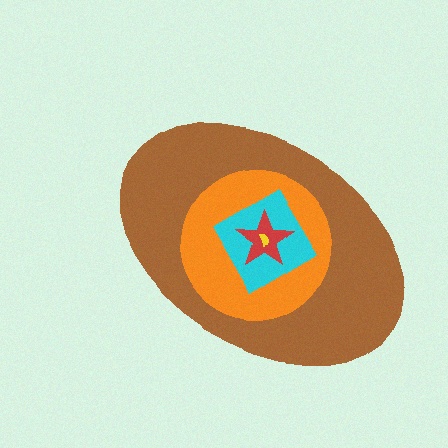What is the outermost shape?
The brown ellipse.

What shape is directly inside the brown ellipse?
The orange circle.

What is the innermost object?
The yellow semicircle.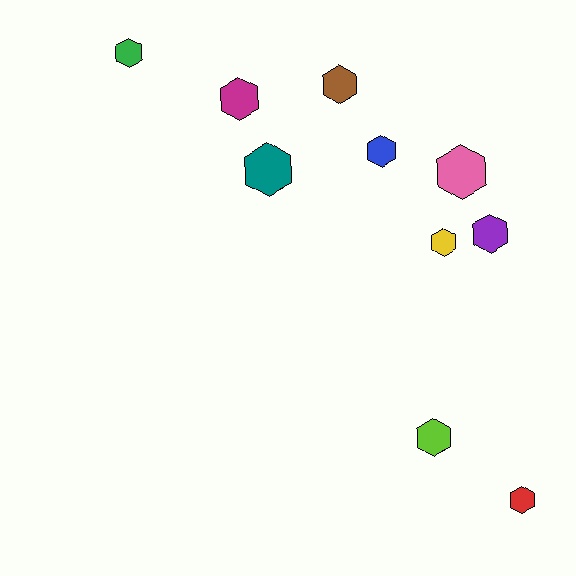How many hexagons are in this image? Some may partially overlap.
There are 10 hexagons.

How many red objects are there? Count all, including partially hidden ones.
There is 1 red object.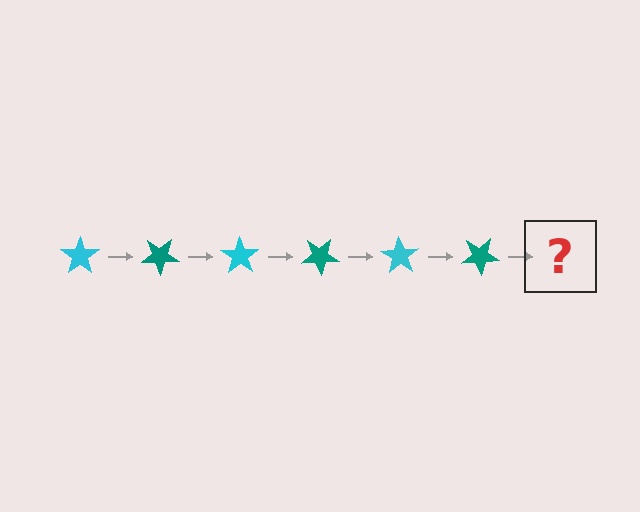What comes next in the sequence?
The next element should be a cyan star, rotated 210 degrees from the start.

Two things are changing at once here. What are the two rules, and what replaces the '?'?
The two rules are that it rotates 35 degrees each step and the color cycles through cyan and teal. The '?' should be a cyan star, rotated 210 degrees from the start.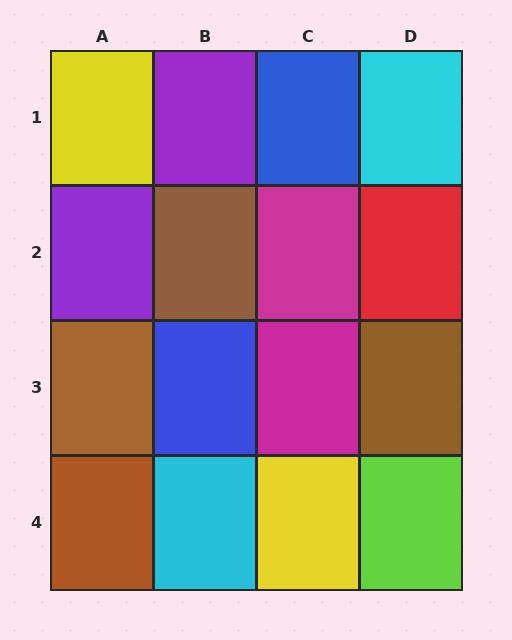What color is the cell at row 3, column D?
Brown.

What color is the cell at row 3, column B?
Blue.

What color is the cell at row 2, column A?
Purple.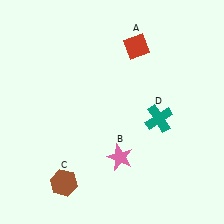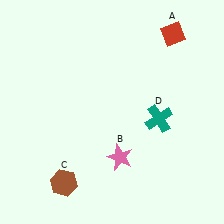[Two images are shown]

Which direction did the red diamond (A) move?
The red diamond (A) moved right.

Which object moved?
The red diamond (A) moved right.